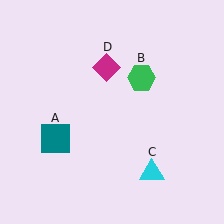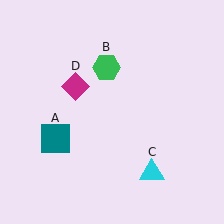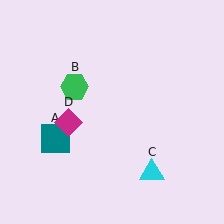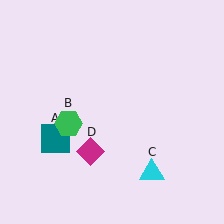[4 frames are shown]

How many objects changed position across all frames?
2 objects changed position: green hexagon (object B), magenta diamond (object D).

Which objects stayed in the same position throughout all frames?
Teal square (object A) and cyan triangle (object C) remained stationary.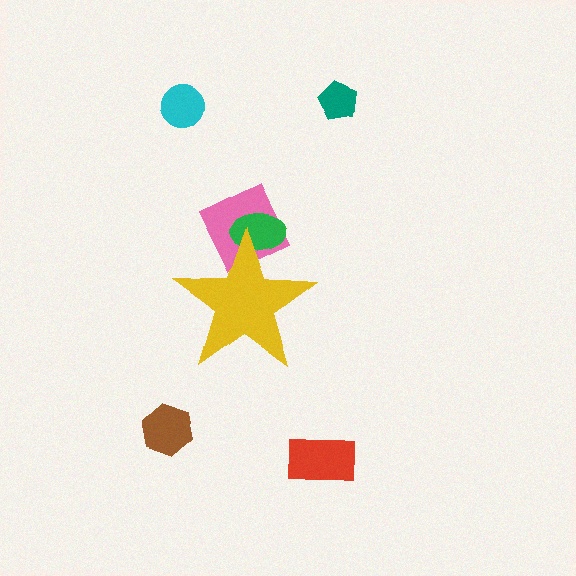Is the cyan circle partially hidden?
No, the cyan circle is fully visible.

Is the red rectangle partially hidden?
No, the red rectangle is fully visible.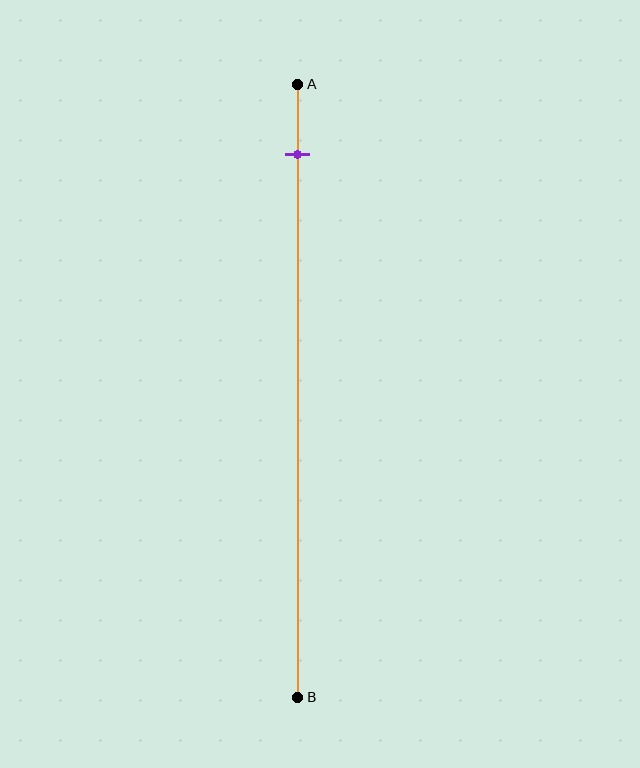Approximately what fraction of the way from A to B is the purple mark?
The purple mark is approximately 10% of the way from A to B.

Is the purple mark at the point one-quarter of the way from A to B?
No, the mark is at about 10% from A, not at the 25% one-quarter point.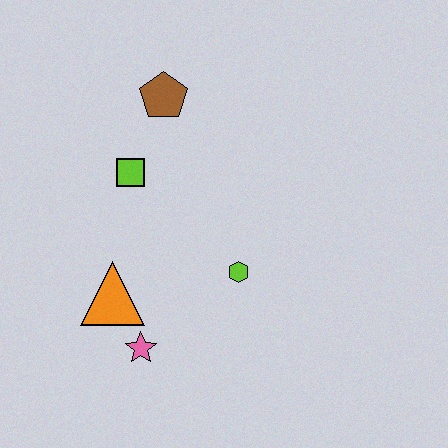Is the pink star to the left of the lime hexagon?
Yes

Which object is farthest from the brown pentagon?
The pink star is farthest from the brown pentagon.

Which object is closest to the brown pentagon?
The lime square is closest to the brown pentagon.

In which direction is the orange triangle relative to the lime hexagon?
The orange triangle is to the left of the lime hexagon.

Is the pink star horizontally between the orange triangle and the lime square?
No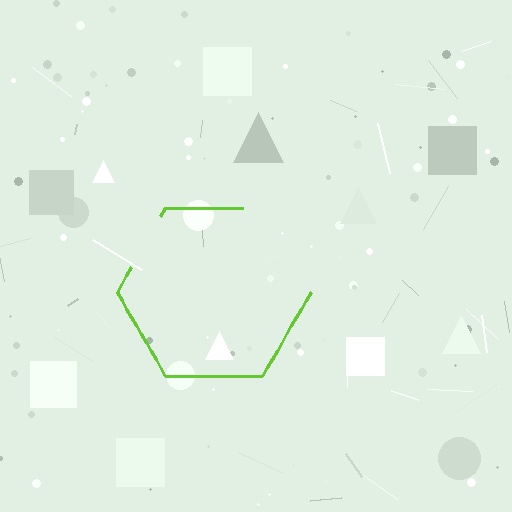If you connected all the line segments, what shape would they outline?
They would outline a hexagon.